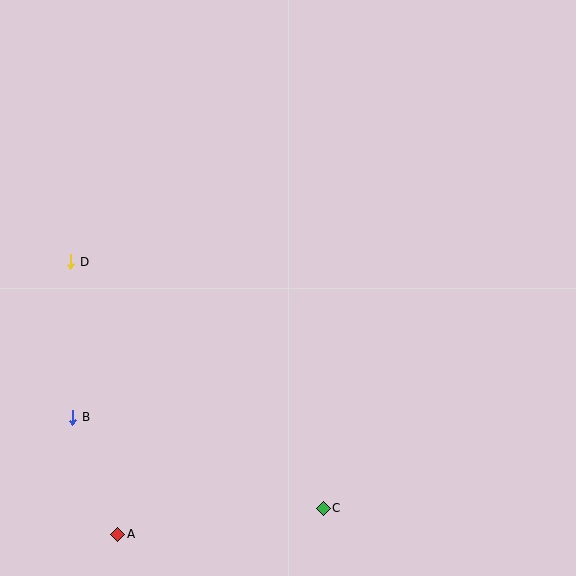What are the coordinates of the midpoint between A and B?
The midpoint between A and B is at (95, 476).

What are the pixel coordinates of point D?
Point D is at (71, 262).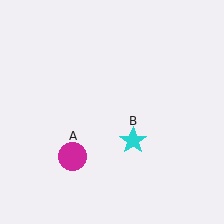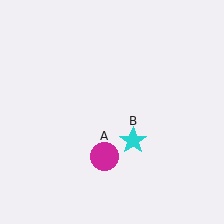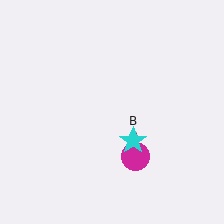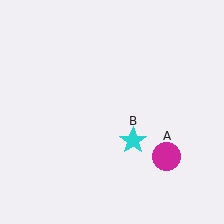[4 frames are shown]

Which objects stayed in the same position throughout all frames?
Cyan star (object B) remained stationary.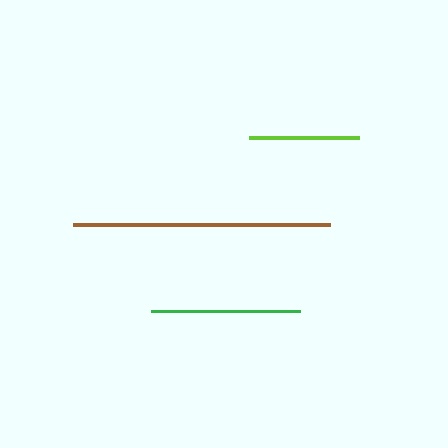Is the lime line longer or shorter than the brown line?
The brown line is longer than the lime line.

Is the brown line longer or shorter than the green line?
The brown line is longer than the green line.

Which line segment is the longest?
The brown line is the longest at approximately 258 pixels.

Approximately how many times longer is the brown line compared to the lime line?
The brown line is approximately 2.4 times the length of the lime line.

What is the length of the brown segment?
The brown segment is approximately 258 pixels long.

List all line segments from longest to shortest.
From longest to shortest: brown, green, lime.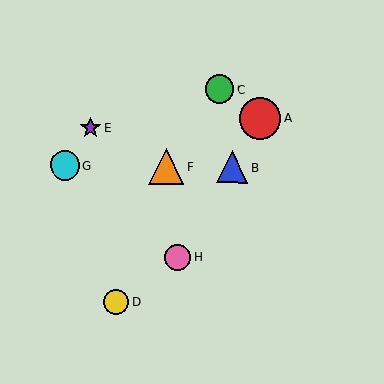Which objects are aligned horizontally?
Objects B, F, G are aligned horizontally.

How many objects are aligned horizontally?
3 objects (B, F, G) are aligned horizontally.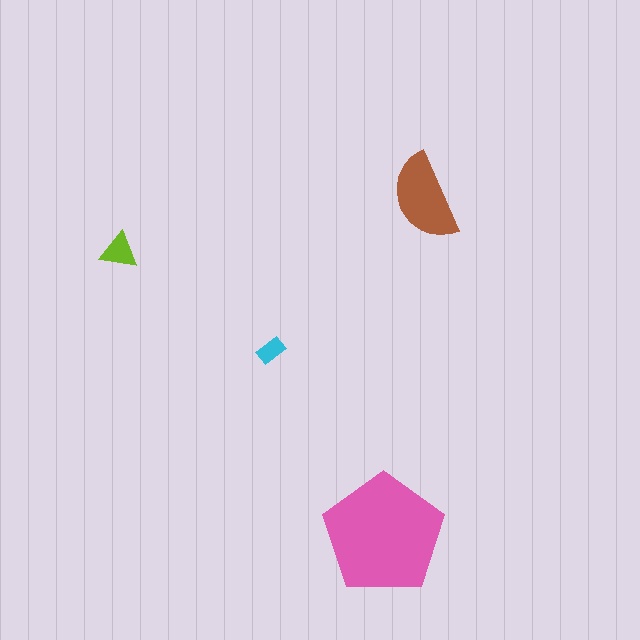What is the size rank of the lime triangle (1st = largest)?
3rd.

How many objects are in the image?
There are 4 objects in the image.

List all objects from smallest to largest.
The cyan rectangle, the lime triangle, the brown semicircle, the pink pentagon.